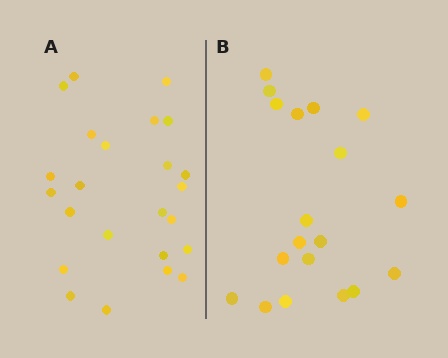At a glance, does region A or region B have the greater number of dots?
Region A (the left region) has more dots.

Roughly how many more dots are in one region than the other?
Region A has about 5 more dots than region B.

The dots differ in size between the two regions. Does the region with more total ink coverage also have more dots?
No. Region B has more total ink coverage because its dots are larger, but region A actually contains more individual dots. Total area can be misleading — the number of items is what matters here.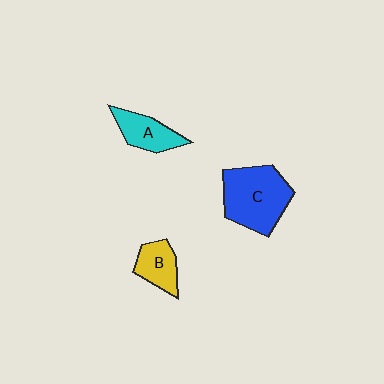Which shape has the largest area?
Shape C (blue).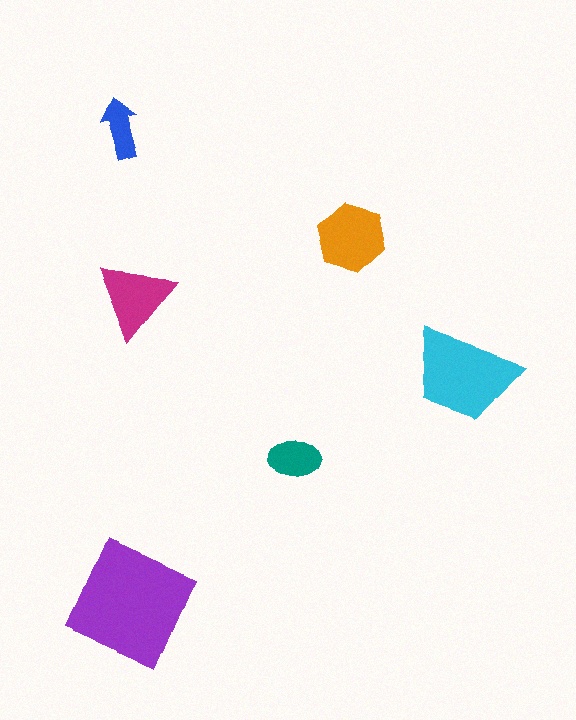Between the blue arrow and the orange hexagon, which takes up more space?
The orange hexagon.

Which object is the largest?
The purple square.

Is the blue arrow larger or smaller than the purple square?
Smaller.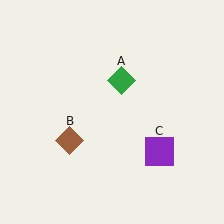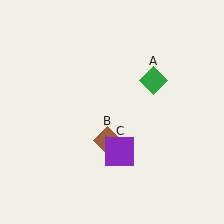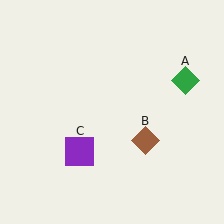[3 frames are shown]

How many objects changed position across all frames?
3 objects changed position: green diamond (object A), brown diamond (object B), purple square (object C).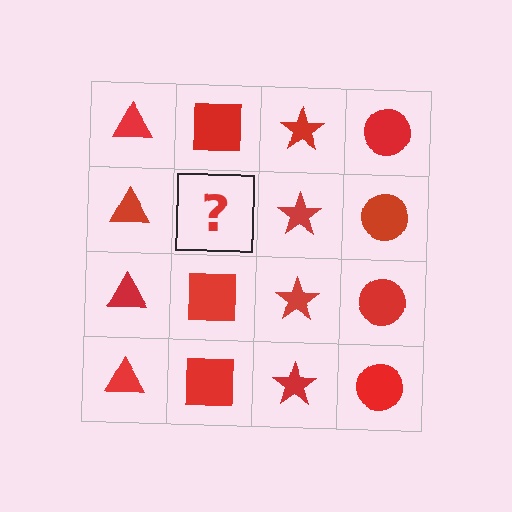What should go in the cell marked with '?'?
The missing cell should contain a red square.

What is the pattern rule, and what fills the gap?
The rule is that each column has a consistent shape. The gap should be filled with a red square.